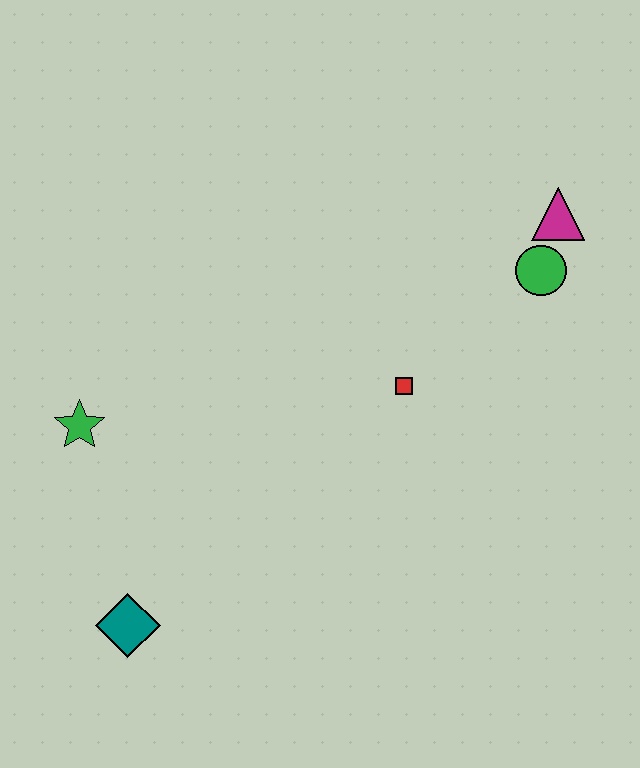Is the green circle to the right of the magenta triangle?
No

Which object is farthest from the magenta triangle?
The teal diamond is farthest from the magenta triangle.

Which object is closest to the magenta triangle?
The green circle is closest to the magenta triangle.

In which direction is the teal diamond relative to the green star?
The teal diamond is below the green star.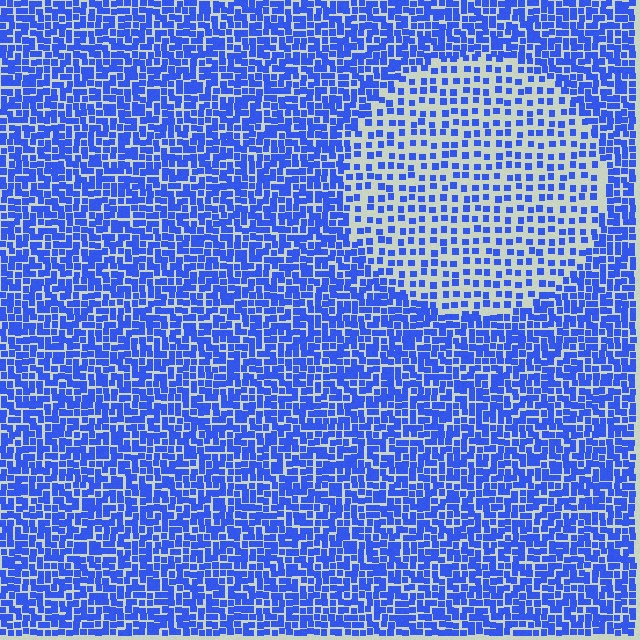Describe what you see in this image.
The image contains small blue elements arranged at two different densities. A circle-shaped region is visible where the elements are less densely packed than the surrounding area.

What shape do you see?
I see a circle.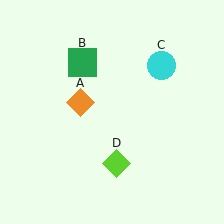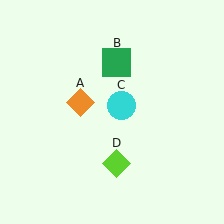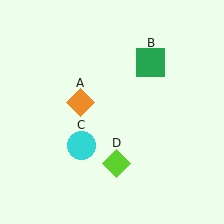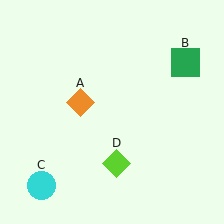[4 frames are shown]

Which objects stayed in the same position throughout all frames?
Orange diamond (object A) and lime diamond (object D) remained stationary.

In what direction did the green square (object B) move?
The green square (object B) moved right.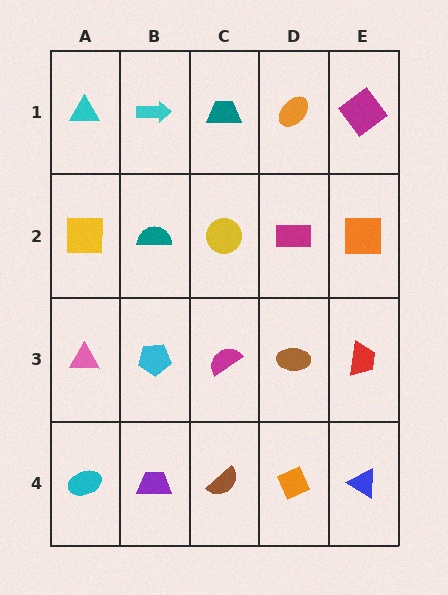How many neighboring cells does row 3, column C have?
4.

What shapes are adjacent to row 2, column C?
A teal trapezoid (row 1, column C), a magenta semicircle (row 3, column C), a teal semicircle (row 2, column B), a magenta rectangle (row 2, column D).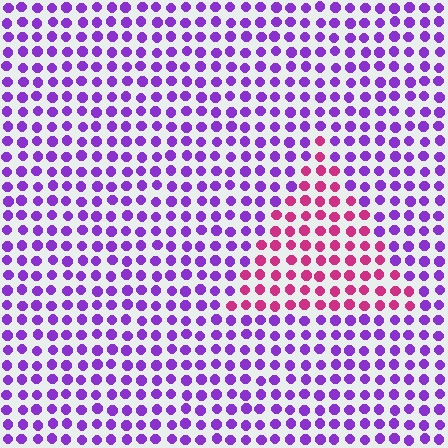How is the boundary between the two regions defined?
The boundary is defined purely by a slight shift in hue (about 53 degrees). Spacing, size, and orientation are identical on both sides.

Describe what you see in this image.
The image is filled with small purple elements in a uniform arrangement. A triangle-shaped region is visible where the elements are tinted to a slightly different hue, forming a subtle color boundary.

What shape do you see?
I see a triangle.